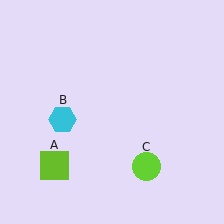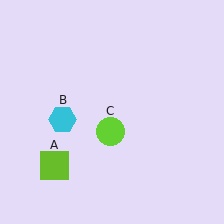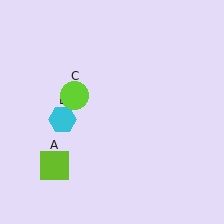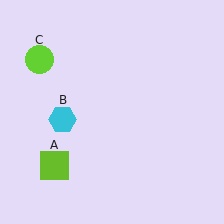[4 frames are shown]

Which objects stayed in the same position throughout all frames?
Lime square (object A) and cyan hexagon (object B) remained stationary.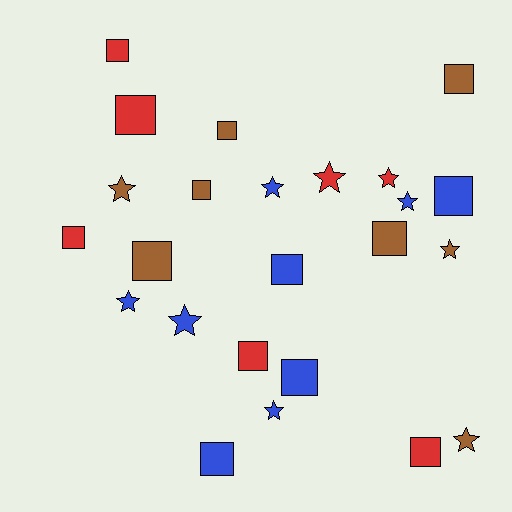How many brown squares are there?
There are 5 brown squares.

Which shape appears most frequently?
Square, with 14 objects.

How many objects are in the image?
There are 24 objects.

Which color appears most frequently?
Blue, with 9 objects.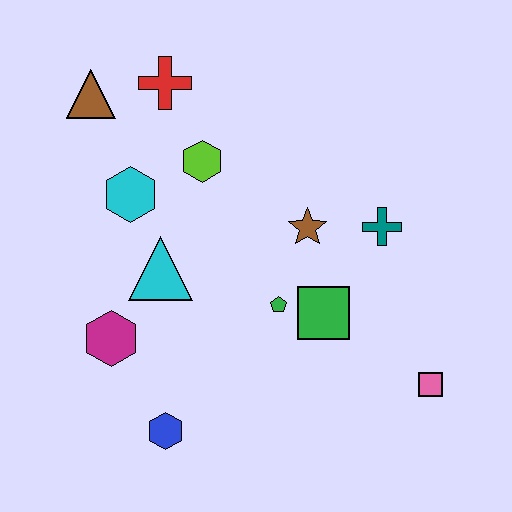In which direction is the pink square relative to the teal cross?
The pink square is below the teal cross.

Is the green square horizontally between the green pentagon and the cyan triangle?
No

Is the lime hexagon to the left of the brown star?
Yes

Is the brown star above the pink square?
Yes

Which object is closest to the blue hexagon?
The magenta hexagon is closest to the blue hexagon.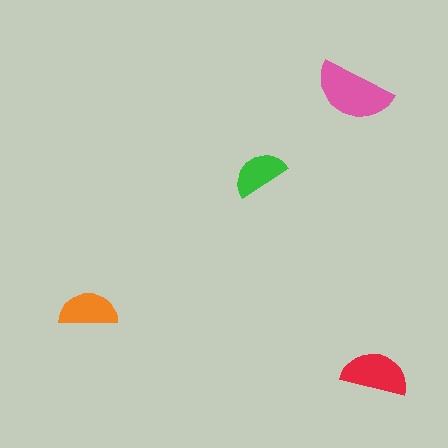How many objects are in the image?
There are 4 objects in the image.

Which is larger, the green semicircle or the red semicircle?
The red one.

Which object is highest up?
The pink semicircle is topmost.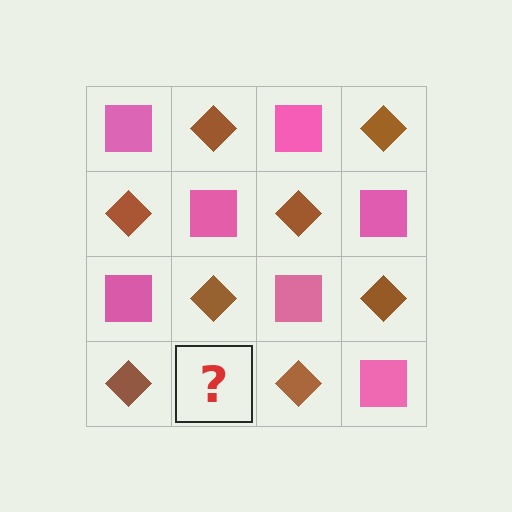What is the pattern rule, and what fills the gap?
The rule is that it alternates pink square and brown diamond in a checkerboard pattern. The gap should be filled with a pink square.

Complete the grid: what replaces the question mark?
The question mark should be replaced with a pink square.